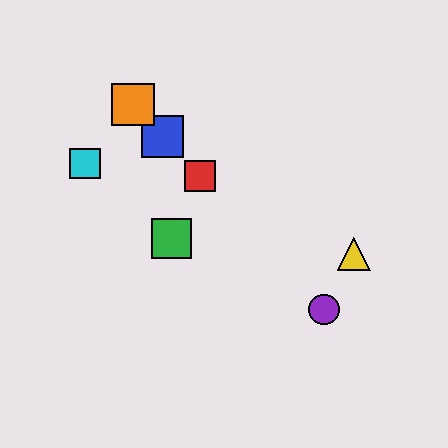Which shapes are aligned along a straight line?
The red square, the blue square, the purple circle, the orange square are aligned along a straight line.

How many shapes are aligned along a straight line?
4 shapes (the red square, the blue square, the purple circle, the orange square) are aligned along a straight line.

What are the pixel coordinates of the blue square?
The blue square is at (163, 136).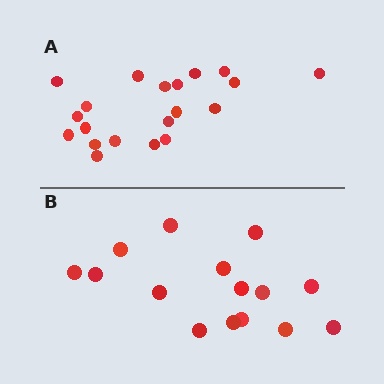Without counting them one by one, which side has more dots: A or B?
Region A (the top region) has more dots.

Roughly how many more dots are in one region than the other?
Region A has about 5 more dots than region B.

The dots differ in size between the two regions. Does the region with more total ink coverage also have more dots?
No. Region B has more total ink coverage because its dots are larger, but region A actually contains more individual dots. Total area can be misleading — the number of items is what matters here.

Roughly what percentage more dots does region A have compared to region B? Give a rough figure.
About 35% more.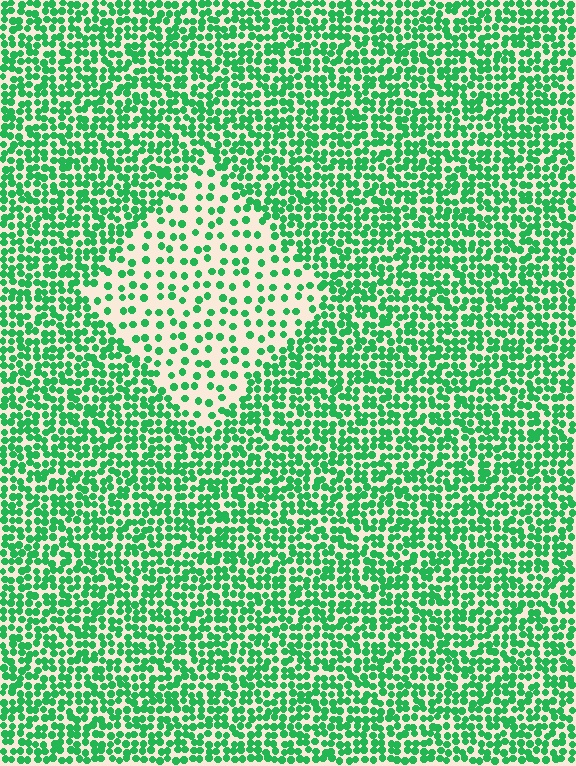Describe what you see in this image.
The image contains small green elements arranged at two different densities. A diamond-shaped region is visible where the elements are less densely packed than the surrounding area.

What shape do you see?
I see a diamond.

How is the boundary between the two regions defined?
The boundary is defined by a change in element density (approximately 2.4x ratio). All elements are the same color, size, and shape.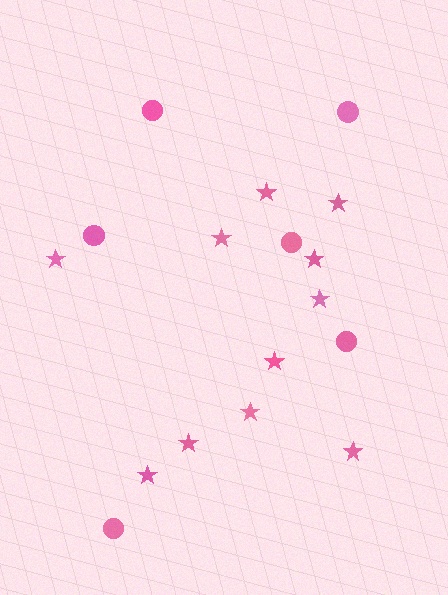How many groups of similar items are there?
There are 2 groups: one group of circles (6) and one group of stars (11).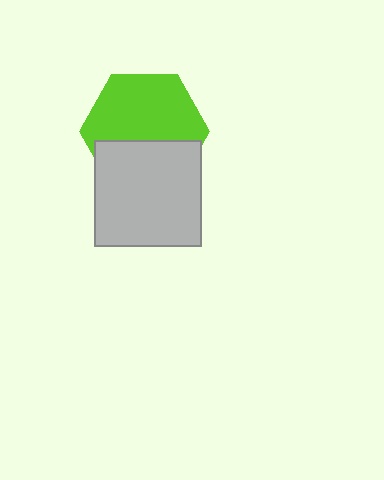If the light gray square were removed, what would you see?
You would see the complete lime hexagon.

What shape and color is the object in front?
The object in front is a light gray square.